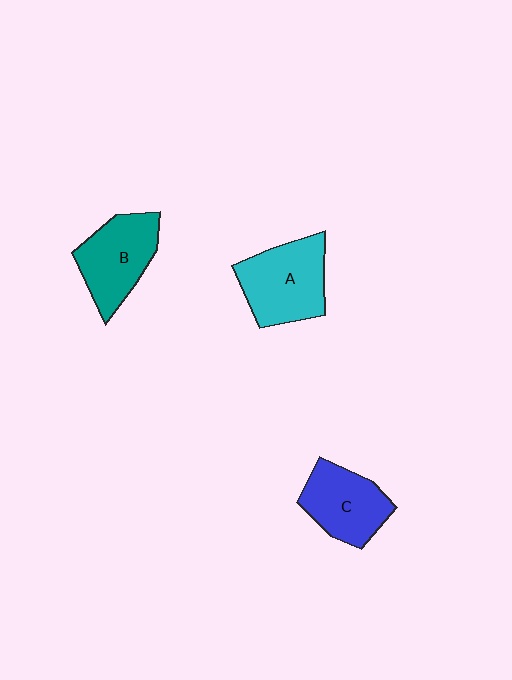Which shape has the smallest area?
Shape C (blue).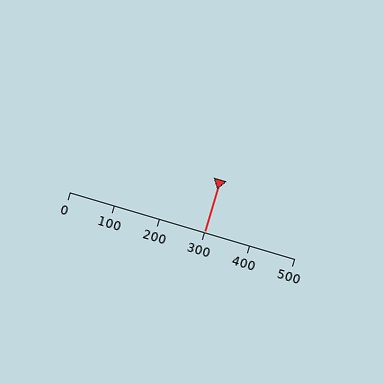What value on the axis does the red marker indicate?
The marker indicates approximately 300.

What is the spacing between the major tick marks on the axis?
The major ticks are spaced 100 apart.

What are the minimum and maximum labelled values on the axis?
The axis runs from 0 to 500.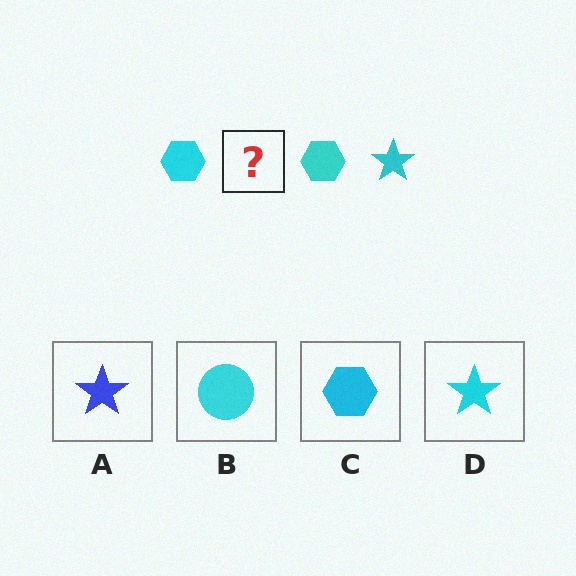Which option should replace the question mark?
Option D.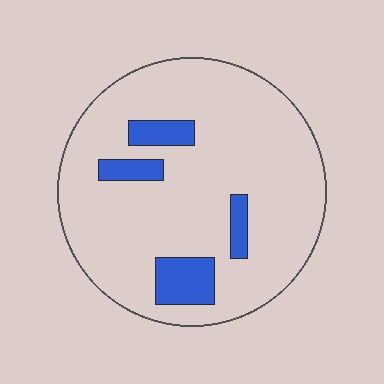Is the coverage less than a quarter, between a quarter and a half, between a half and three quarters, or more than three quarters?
Less than a quarter.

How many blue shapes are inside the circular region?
4.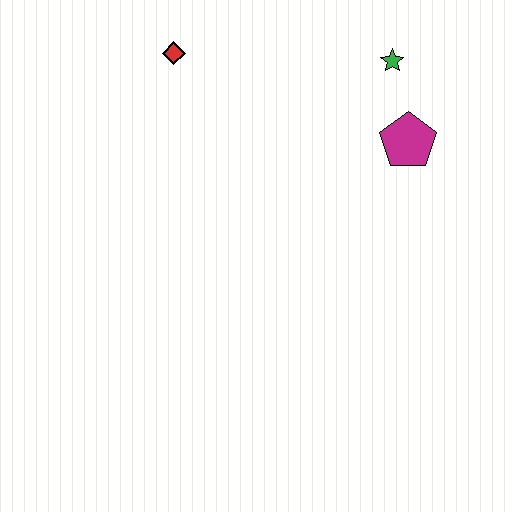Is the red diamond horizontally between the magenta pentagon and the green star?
No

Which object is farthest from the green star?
The red diamond is farthest from the green star.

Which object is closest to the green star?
The magenta pentagon is closest to the green star.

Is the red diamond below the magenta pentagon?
No